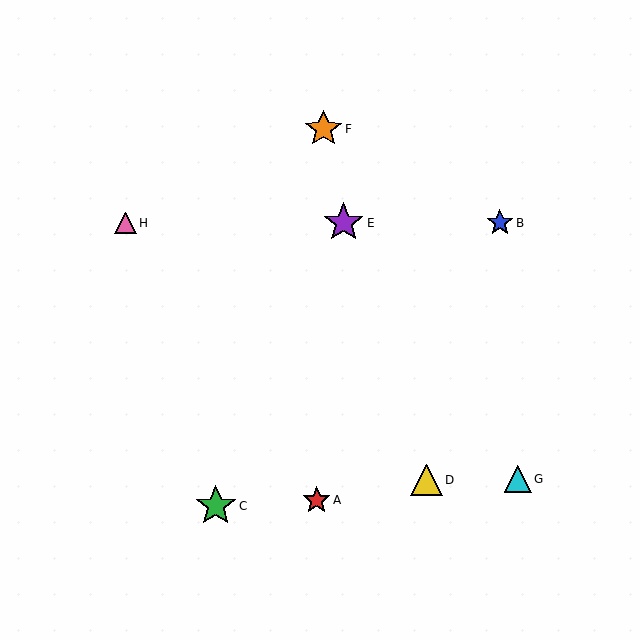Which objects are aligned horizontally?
Objects B, E, H are aligned horizontally.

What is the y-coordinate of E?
Object E is at y≈223.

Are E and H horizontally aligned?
Yes, both are at y≈223.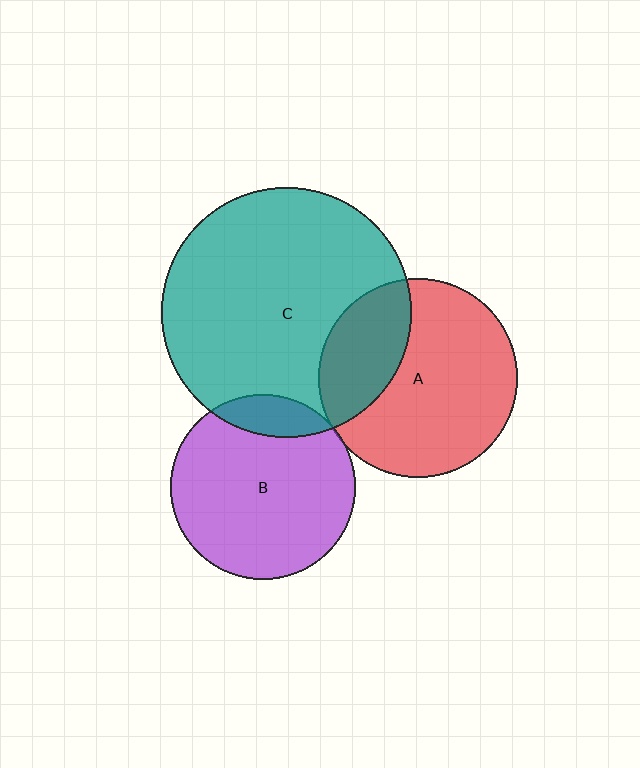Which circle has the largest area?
Circle C (teal).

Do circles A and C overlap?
Yes.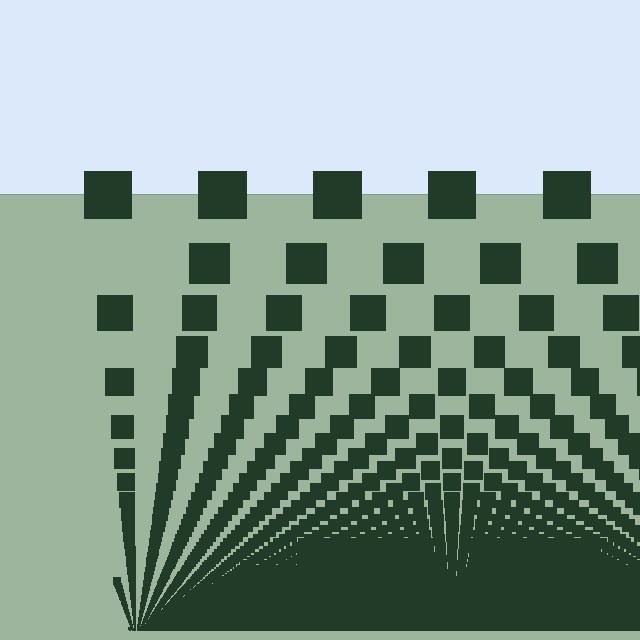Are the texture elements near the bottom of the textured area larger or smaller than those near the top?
Smaller. The gradient is inverted — elements near the bottom are smaller and denser.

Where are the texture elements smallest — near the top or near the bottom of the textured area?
Near the bottom.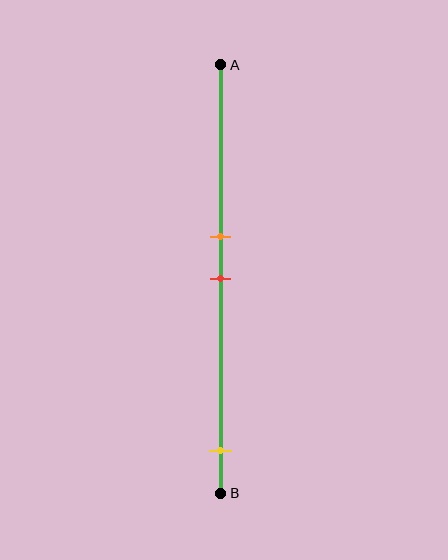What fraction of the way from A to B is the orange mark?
The orange mark is approximately 40% (0.4) of the way from A to B.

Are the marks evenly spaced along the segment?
No, the marks are not evenly spaced.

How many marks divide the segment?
There are 3 marks dividing the segment.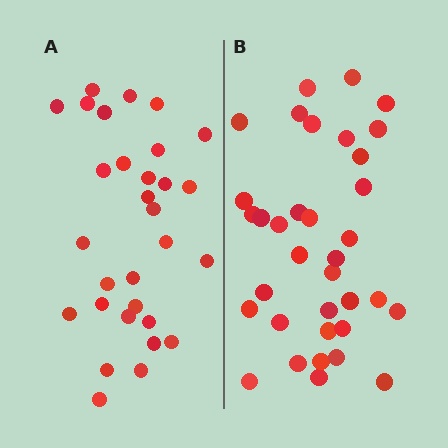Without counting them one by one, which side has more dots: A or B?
Region B (the right region) has more dots.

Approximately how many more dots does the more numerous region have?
Region B has about 5 more dots than region A.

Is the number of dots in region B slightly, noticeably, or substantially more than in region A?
Region B has only slightly more — the two regions are fairly close. The ratio is roughly 1.2 to 1.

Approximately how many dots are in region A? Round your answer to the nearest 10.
About 30 dots.